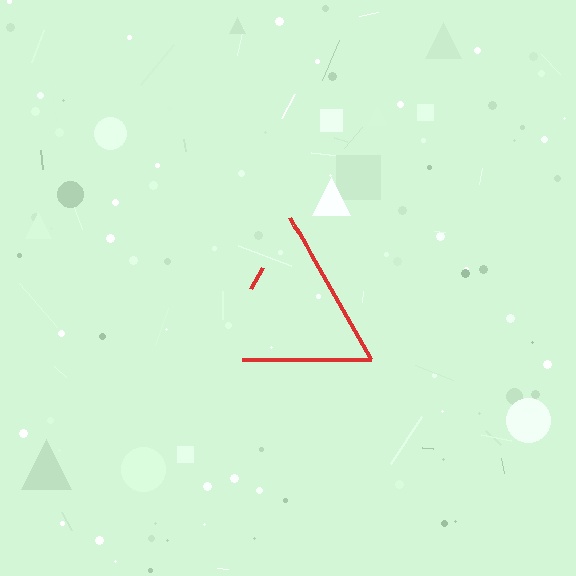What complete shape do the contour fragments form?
The contour fragments form a triangle.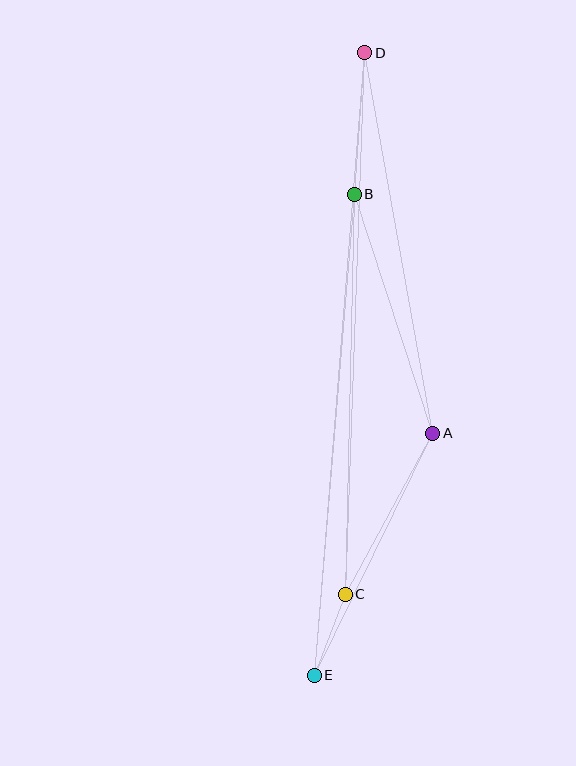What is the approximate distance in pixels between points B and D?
The distance between B and D is approximately 142 pixels.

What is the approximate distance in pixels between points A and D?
The distance between A and D is approximately 386 pixels.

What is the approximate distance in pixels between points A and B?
The distance between A and B is approximately 251 pixels.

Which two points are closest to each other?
Points C and E are closest to each other.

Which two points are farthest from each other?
Points D and E are farthest from each other.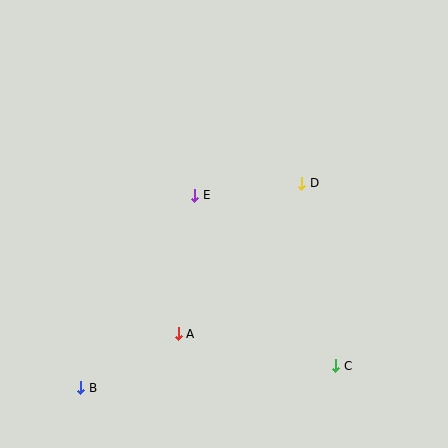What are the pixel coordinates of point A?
Point A is at (178, 334).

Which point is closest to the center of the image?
Point E at (195, 195) is closest to the center.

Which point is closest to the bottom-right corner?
Point C is closest to the bottom-right corner.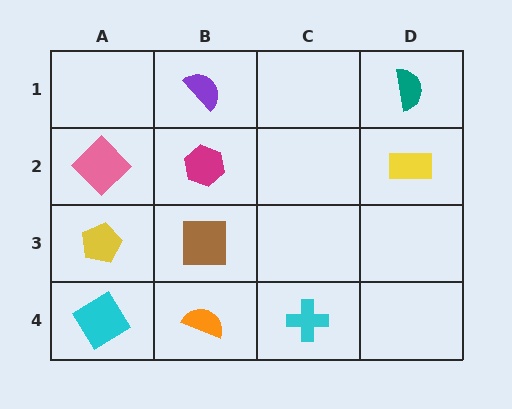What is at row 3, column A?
A yellow pentagon.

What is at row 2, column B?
A magenta hexagon.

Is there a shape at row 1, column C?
No, that cell is empty.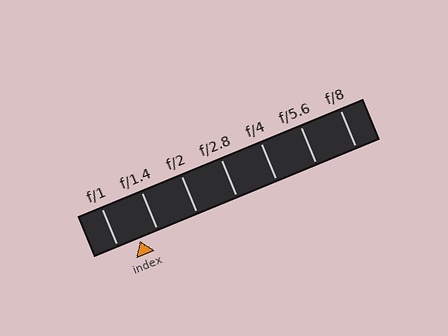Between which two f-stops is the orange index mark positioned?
The index mark is between f/1 and f/1.4.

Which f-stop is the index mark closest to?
The index mark is closest to f/1.4.